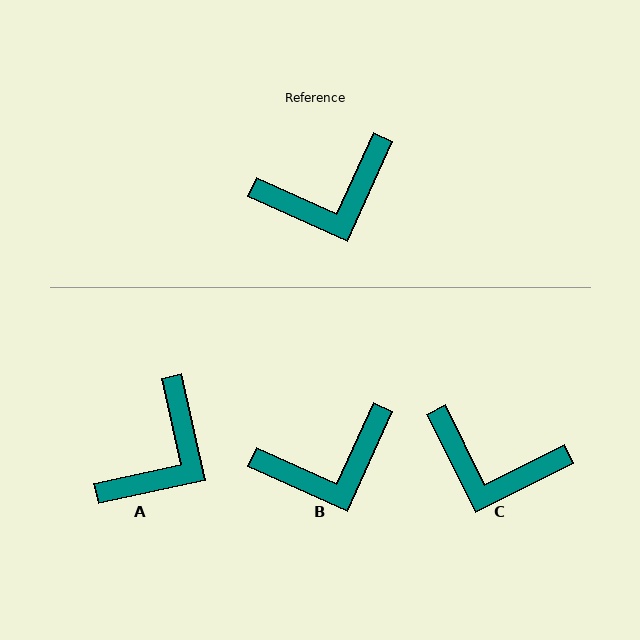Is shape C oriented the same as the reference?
No, it is off by about 39 degrees.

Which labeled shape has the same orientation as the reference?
B.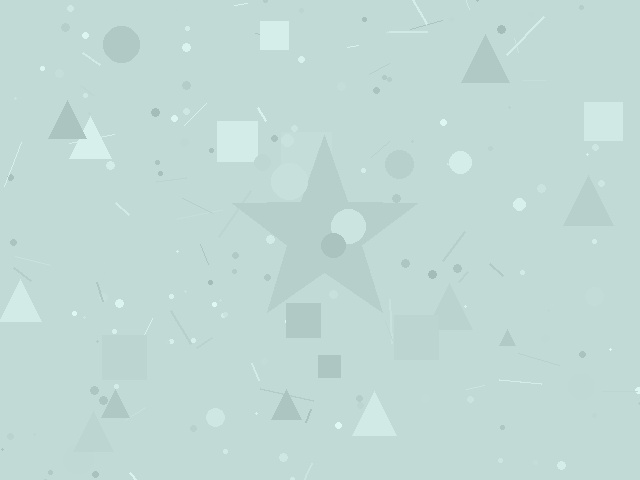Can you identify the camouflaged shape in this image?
The camouflaged shape is a star.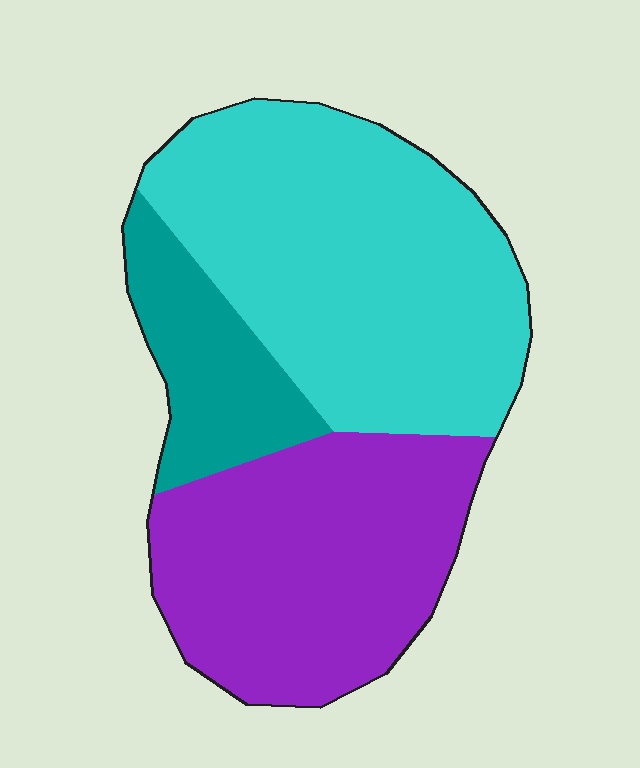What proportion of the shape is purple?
Purple covers about 35% of the shape.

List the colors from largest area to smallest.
From largest to smallest: cyan, purple, teal.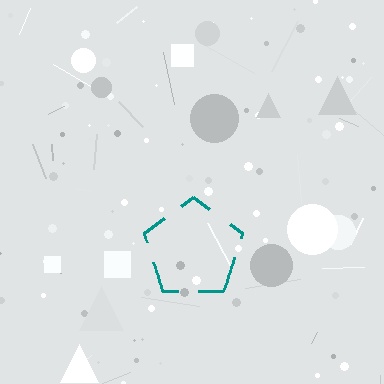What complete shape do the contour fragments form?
The contour fragments form a pentagon.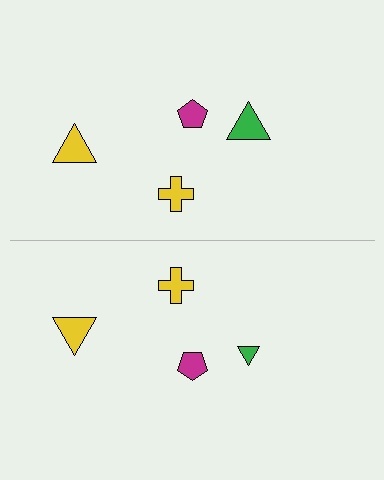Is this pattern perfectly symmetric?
No, the pattern is not perfectly symmetric. The green triangle on the bottom side has a different size than its mirror counterpart.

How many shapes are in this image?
There are 8 shapes in this image.